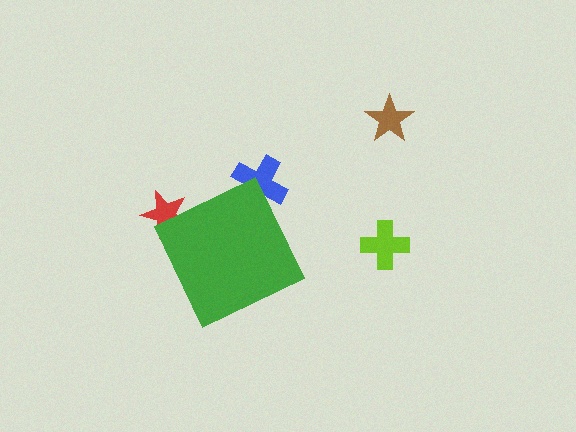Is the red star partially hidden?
Yes, the red star is partially hidden behind the green diamond.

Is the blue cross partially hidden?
Yes, the blue cross is partially hidden behind the green diamond.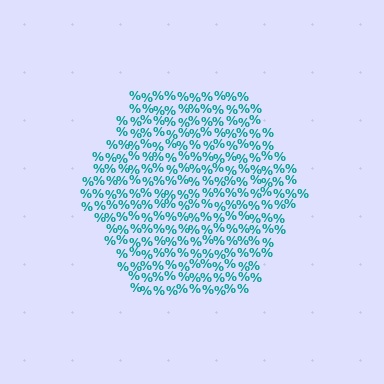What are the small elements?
The small elements are percent signs.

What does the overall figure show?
The overall figure shows a hexagon.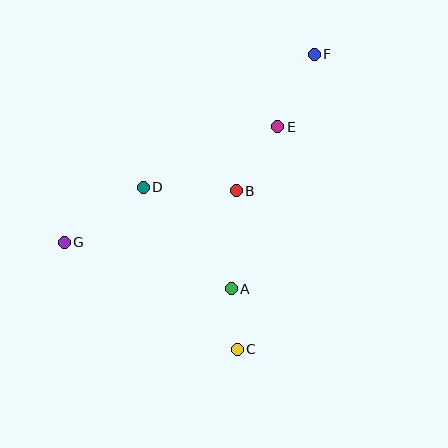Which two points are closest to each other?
Points A and C are closest to each other.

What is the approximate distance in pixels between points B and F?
The distance between B and F is approximately 157 pixels.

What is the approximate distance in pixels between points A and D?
The distance between A and D is approximately 134 pixels.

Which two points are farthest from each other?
Points F and G are farthest from each other.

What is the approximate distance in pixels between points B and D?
The distance between B and D is approximately 93 pixels.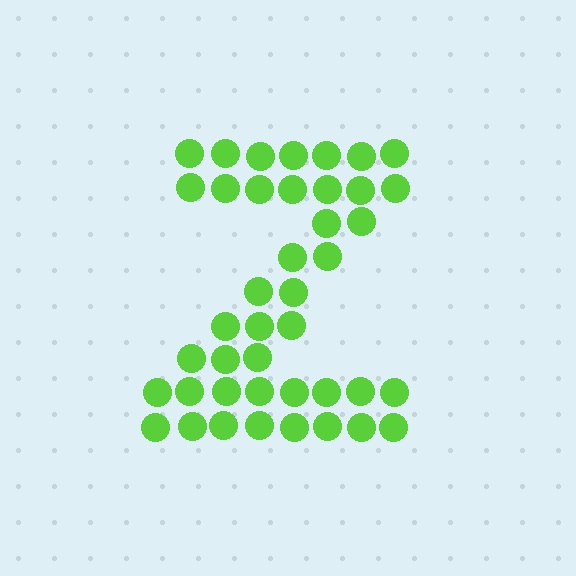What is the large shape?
The large shape is the letter Z.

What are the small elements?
The small elements are circles.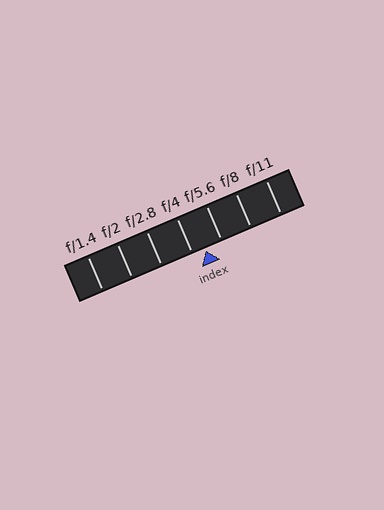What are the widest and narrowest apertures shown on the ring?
The widest aperture shown is f/1.4 and the narrowest is f/11.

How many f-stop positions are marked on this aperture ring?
There are 7 f-stop positions marked.